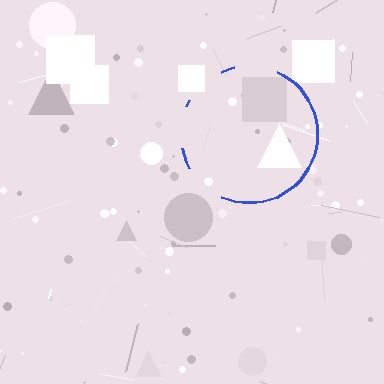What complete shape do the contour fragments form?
The contour fragments form a circle.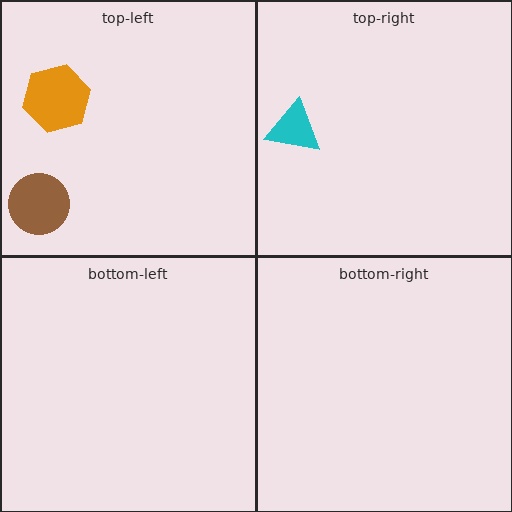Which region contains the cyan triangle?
The top-right region.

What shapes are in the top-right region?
The cyan triangle.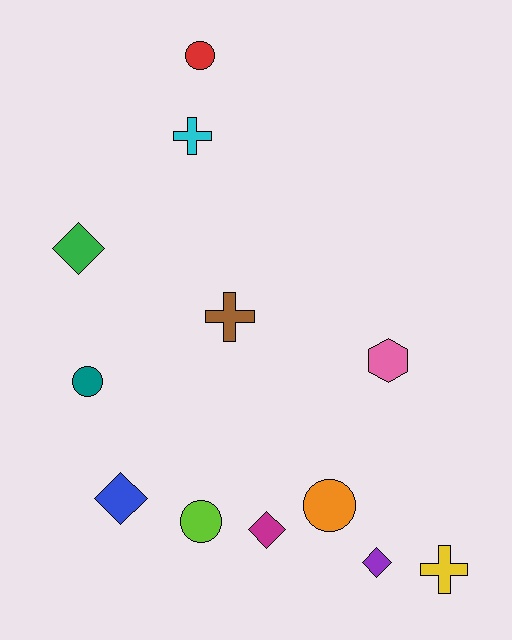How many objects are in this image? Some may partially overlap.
There are 12 objects.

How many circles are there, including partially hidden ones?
There are 4 circles.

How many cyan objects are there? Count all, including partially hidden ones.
There is 1 cyan object.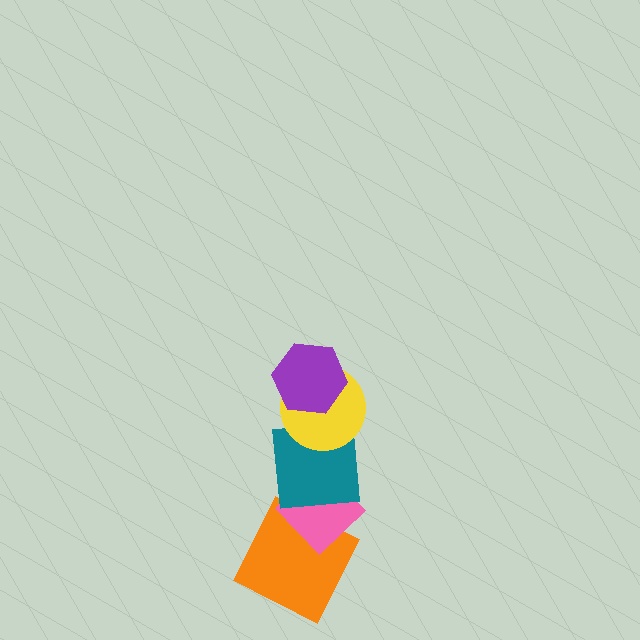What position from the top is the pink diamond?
The pink diamond is 4th from the top.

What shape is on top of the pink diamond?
The teal square is on top of the pink diamond.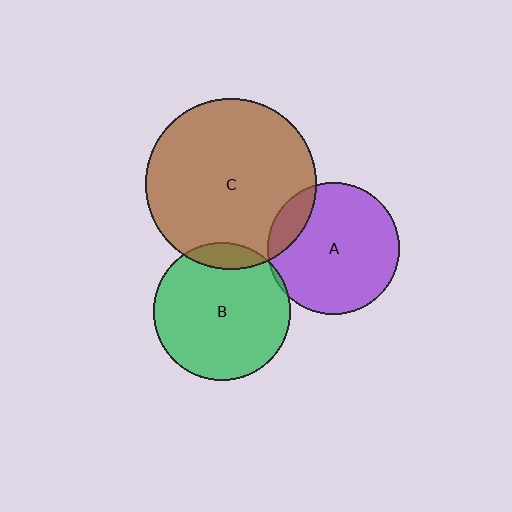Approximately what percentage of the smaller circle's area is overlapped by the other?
Approximately 15%.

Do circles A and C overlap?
Yes.